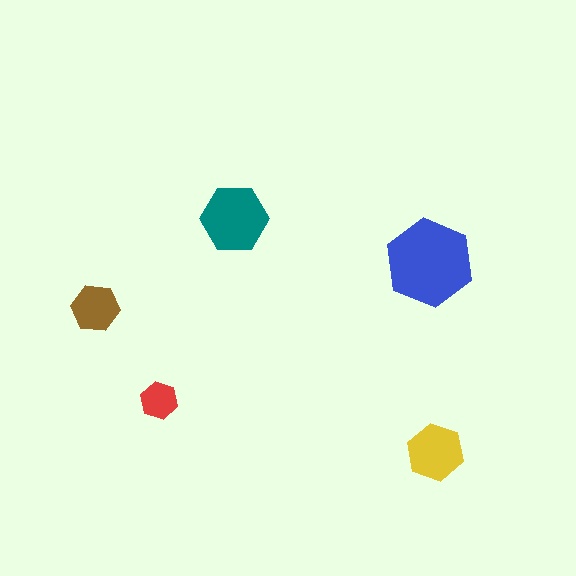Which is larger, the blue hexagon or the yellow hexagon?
The blue one.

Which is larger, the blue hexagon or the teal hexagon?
The blue one.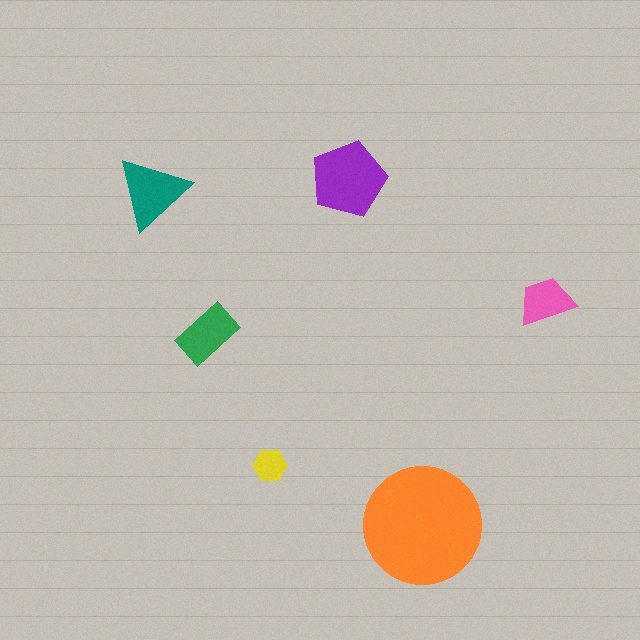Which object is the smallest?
The yellow hexagon.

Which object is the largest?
The orange circle.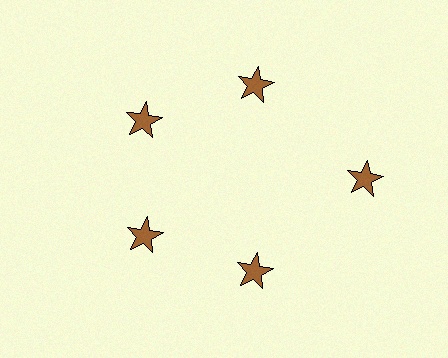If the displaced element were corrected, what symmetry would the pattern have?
It would have 5-fold rotational symmetry — the pattern would map onto itself every 72 degrees.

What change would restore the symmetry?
The symmetry would be restored by moving it inward, back onto the ring so that all 5 stars sit at equal angles and equal distance from the center.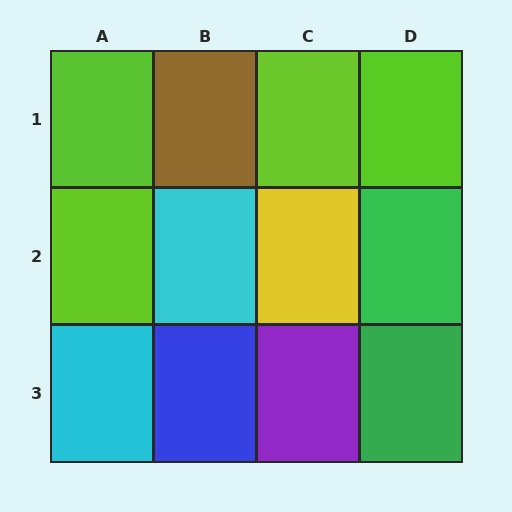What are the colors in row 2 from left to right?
Lime, cyan, yellow, green.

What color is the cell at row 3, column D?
Green.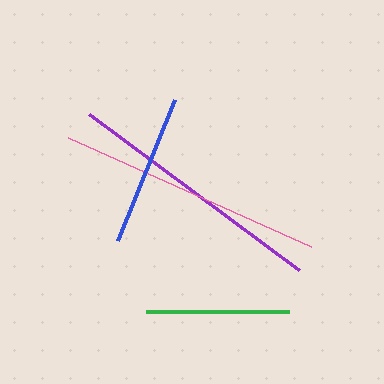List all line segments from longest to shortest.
From longest to shortest: pink, purple, blue, green.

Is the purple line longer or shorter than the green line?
The purple line is longer than the green line.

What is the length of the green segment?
The green segment is approximately 144 pixels long.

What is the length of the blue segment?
The blue segment is approximately 152 pixels long.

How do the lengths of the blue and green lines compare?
The blue and green lines are approximately the same length.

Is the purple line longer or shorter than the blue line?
The purple line is longer than the blue line.